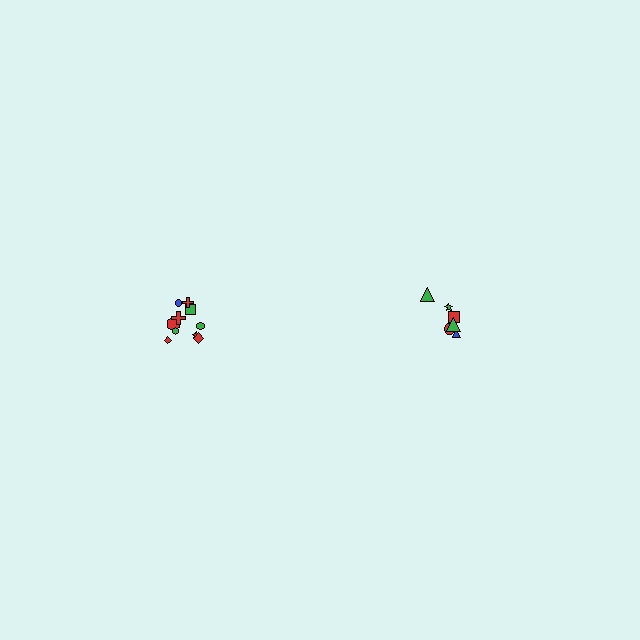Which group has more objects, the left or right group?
The left group.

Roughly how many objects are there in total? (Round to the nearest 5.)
Roughly 15 objects in total.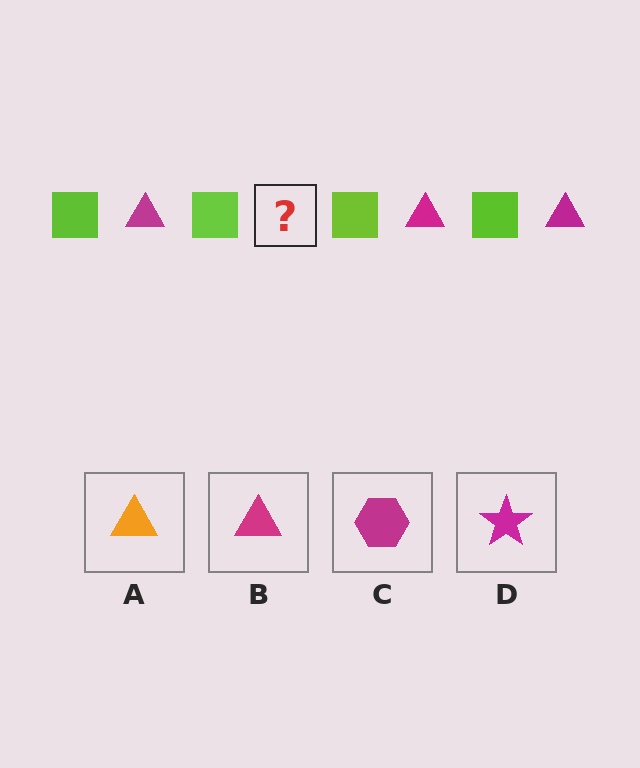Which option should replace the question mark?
Option B.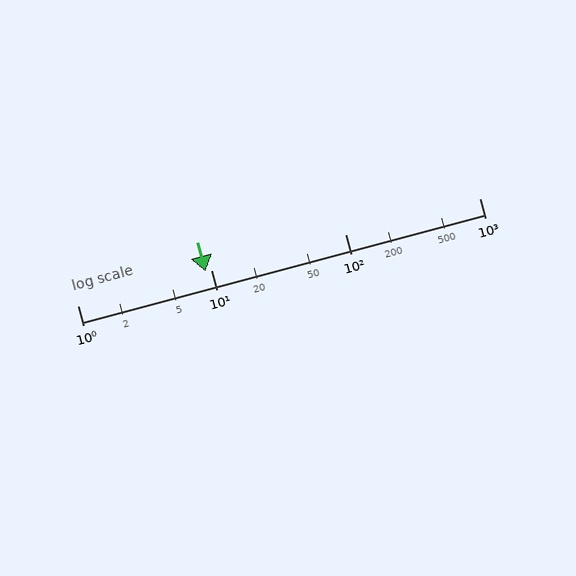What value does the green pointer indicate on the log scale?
The pointer indicates approximately 9.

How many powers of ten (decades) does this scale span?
The scale spans 3 decades, from 1 to 1000.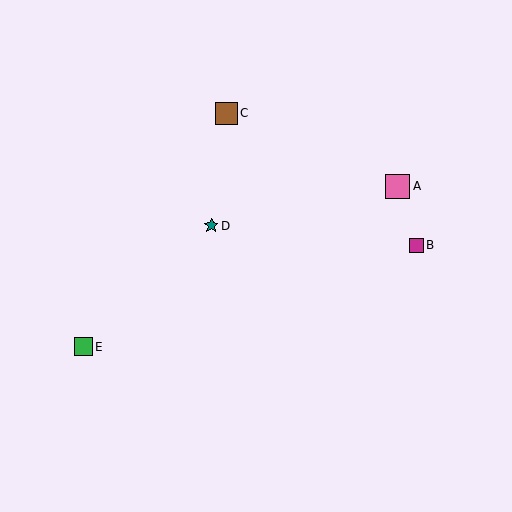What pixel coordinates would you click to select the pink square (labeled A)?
Click at (398, 186) to select the pink square A.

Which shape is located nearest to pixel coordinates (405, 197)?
The pink square (labeled A) at (398, 186) is nearest to that location.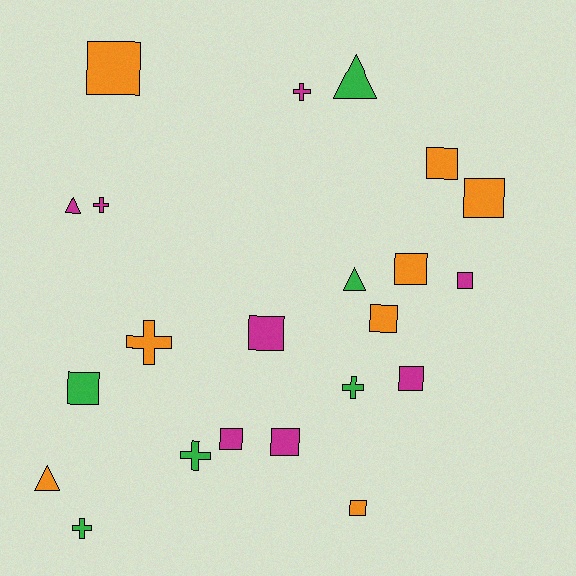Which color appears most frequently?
Orange, with 8 objects.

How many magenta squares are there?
There are 5 magenta squares.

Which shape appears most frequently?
Square, with 12 objects.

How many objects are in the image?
There are 22 objects.